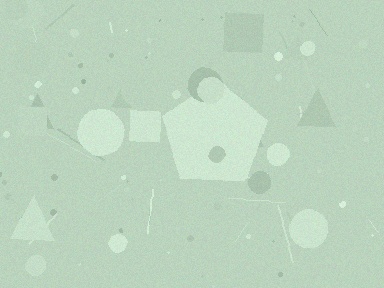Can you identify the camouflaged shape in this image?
The camouflaged shape is a pentagon.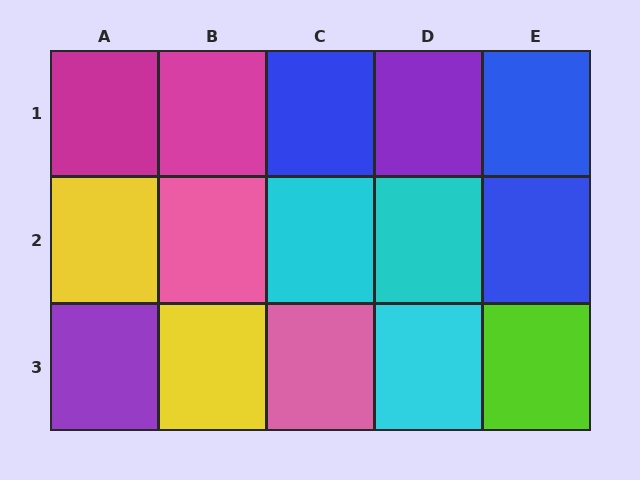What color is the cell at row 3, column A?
Purple.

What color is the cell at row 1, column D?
Purple.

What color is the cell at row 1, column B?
Magenta.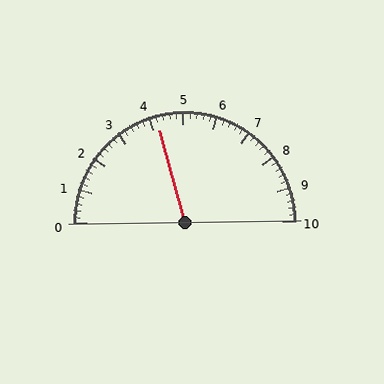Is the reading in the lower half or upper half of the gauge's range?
The reading is in the lower half of the range (0 to 10).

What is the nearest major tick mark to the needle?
The nearest major tick mark is 4.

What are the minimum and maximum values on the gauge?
The gauge ranges from 0 to 10.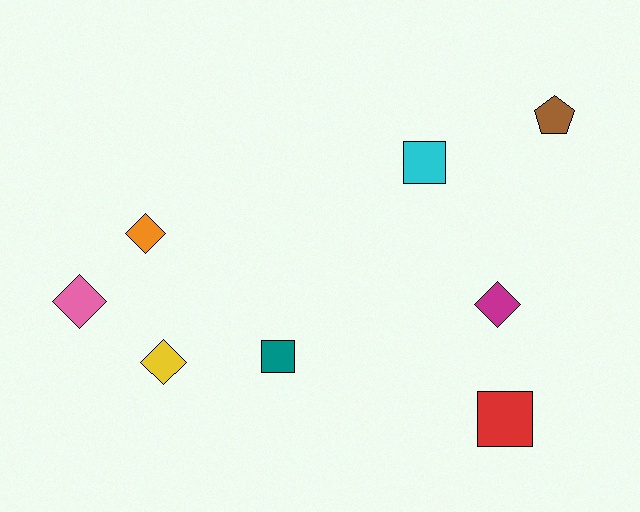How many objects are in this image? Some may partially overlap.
There are 8 objects.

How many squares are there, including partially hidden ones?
There are 3 squares.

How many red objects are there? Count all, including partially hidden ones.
There is 1 red object.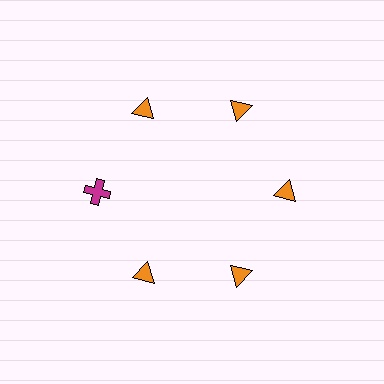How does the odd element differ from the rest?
It differs in both color (magenta instead of orange) and shape (cross instead of triangle).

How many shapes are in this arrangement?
There are 6 shapes arranged in a ring pattern.